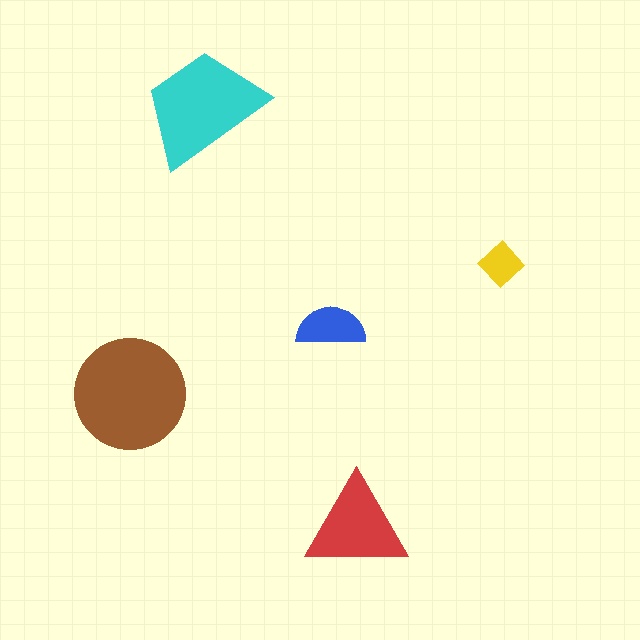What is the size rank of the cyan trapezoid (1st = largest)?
2nd.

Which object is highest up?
The cyan trapezoid is topmost.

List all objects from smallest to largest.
The yellow diamond, the blue semicircle, the red triangle, the cyan trapezoid, the brown circle.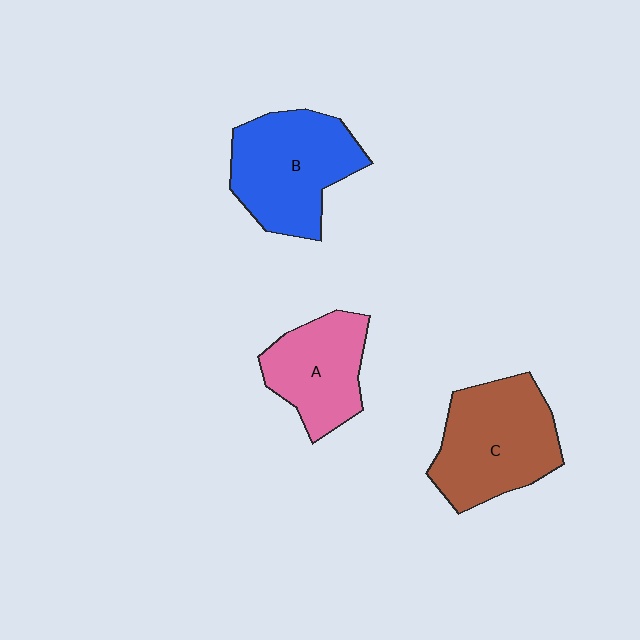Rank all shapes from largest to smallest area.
From largest to smallest: C (brown), B (blue), A (pink).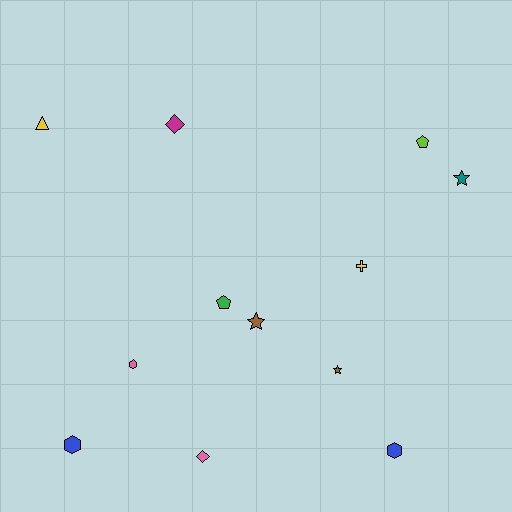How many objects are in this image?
There are 12 objects.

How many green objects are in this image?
There is 1 green object.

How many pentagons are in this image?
There are 2 pentagons.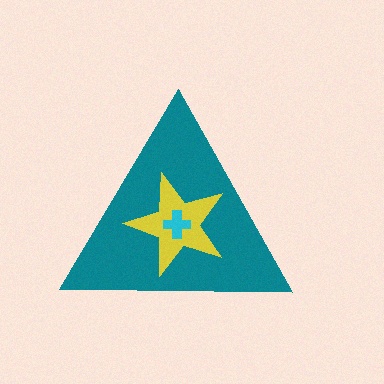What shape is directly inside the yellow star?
The cyan cross.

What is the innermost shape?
The cyan cross.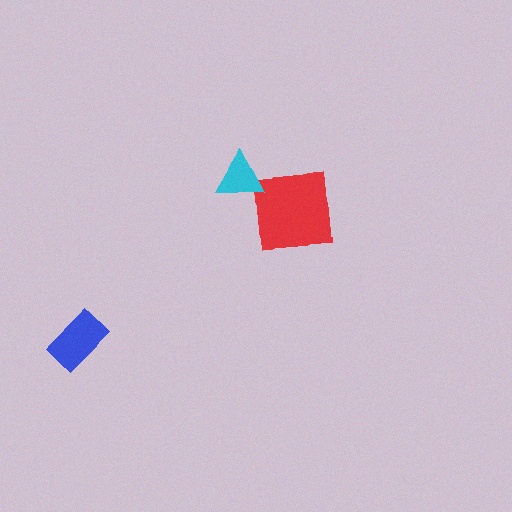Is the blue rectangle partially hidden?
No, no other shape covers it.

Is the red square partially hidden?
Yes, it is partially covered by another shape.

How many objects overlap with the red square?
1 object overlaps with the red square.